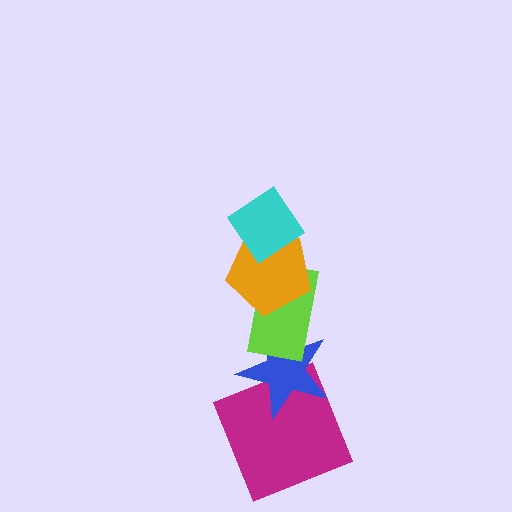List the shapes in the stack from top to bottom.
From top to bottom: the cyan diamond, the orange pentagon, the lime rectangle, the blue star, the magenta square.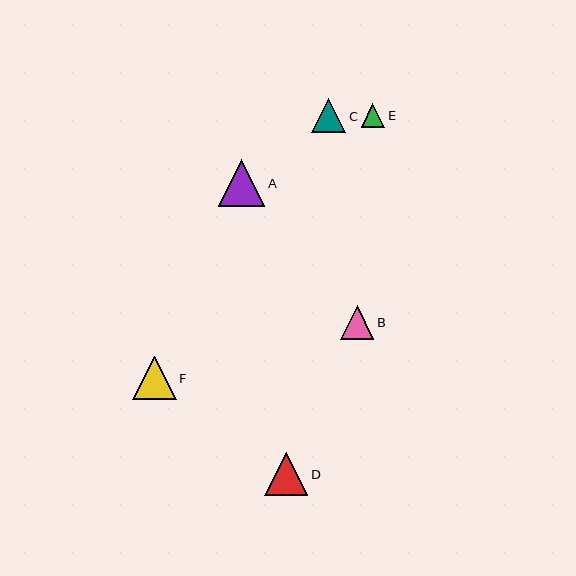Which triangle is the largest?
Triangle A is the largest with a size of approximately 47 pixels.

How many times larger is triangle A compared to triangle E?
Triangle A is approximately 2.0 times the size of triangle E.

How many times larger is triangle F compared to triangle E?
Triangle F is approximately 1.8 times the size of triangle E.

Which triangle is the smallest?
Triangle E is the smallest with a size of approximately 23 pixels.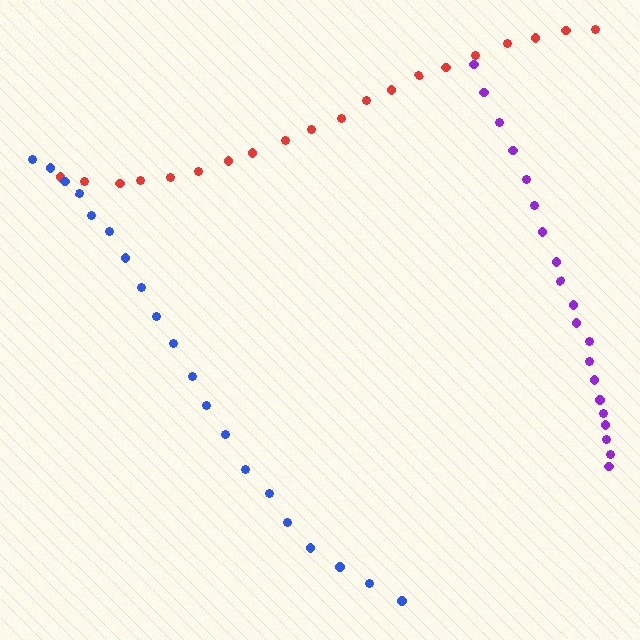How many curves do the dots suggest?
There are 3 distinct paths.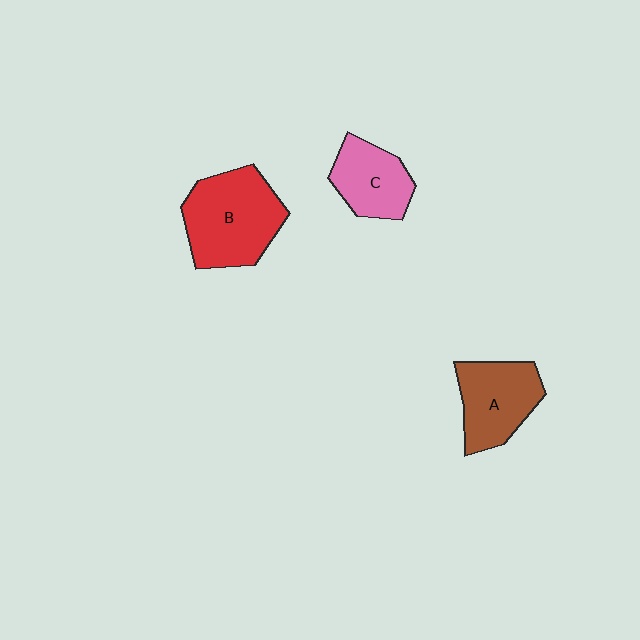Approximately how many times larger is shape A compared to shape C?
Approximately 1.2 times.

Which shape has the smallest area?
Shape C (pink).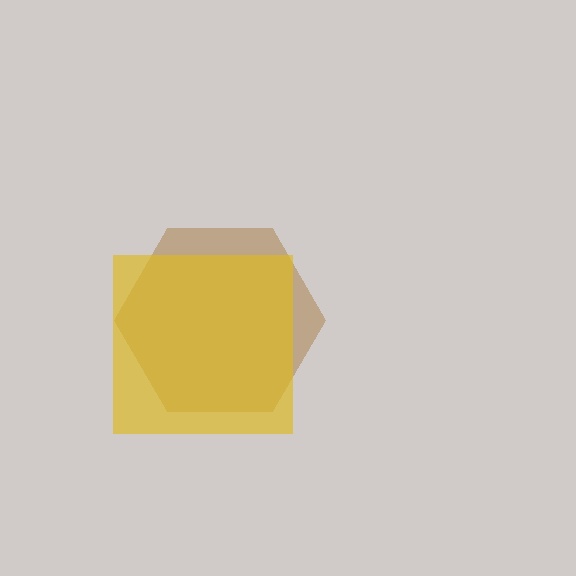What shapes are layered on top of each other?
The layered shapes are: a brown hexagon, a yellow square.